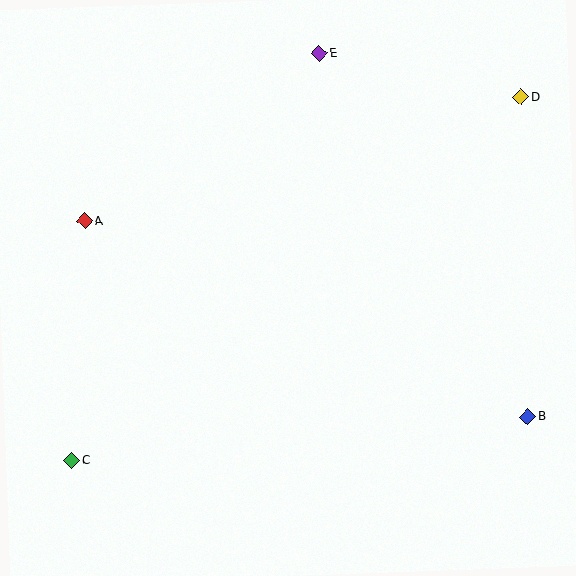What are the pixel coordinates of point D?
Point D is at (521, 97).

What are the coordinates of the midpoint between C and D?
The midpoint between C and D is at (296, 279).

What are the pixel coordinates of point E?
Point E is at (319, 53).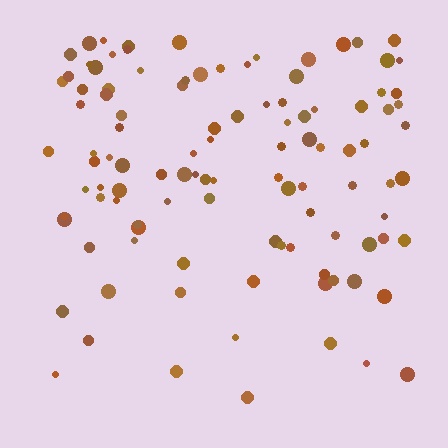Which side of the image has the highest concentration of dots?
The top.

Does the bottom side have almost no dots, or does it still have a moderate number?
Still a moderate number, just noticeably fewer than the top.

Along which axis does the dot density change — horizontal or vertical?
Vertical.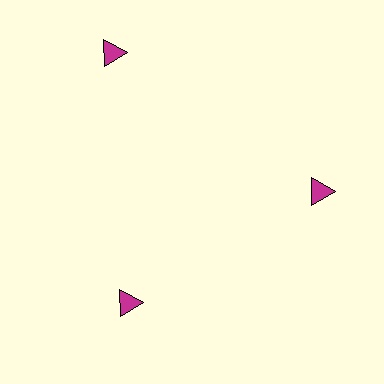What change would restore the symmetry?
The symmetry would be restored by moving it inward, back onto the ring so that all 3 triangles sit at equal angles and equal distance from the center.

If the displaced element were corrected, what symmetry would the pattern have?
It would have 3-fold rotational symmetry — the pattern would map onto itself every 120 degrees.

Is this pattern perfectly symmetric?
No. The 3 magenta triangles are arranged in a ring, but one element near the 11 o'clock position is pushed outward from the center, breaking the 3-fold rotational symmetry.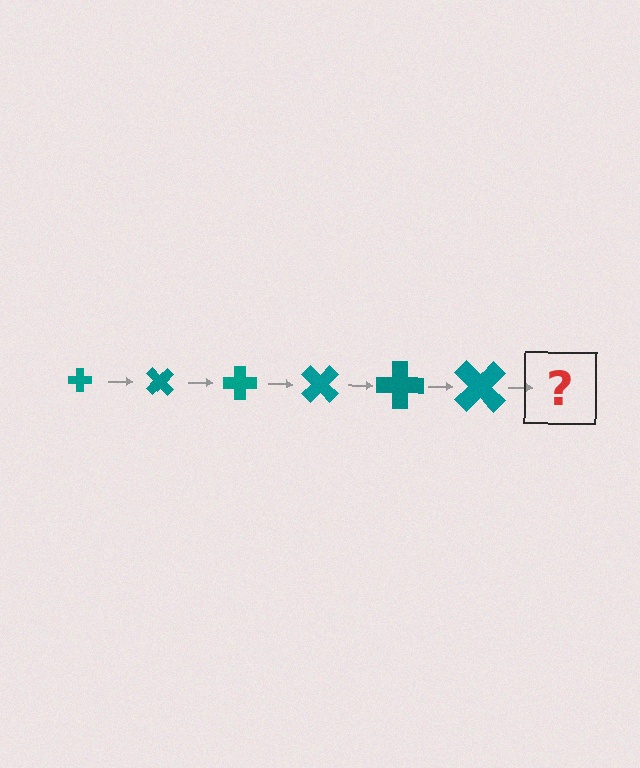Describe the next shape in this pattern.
It should be a cross, larger than the previous one and rotated 270 degrees from the start.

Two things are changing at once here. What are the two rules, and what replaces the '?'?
The two rules are that the cross grows larger each step and it rotates 45 degrees each step. The '?' should be a cross, larger than the previous one and rotated 270 degrees from the start.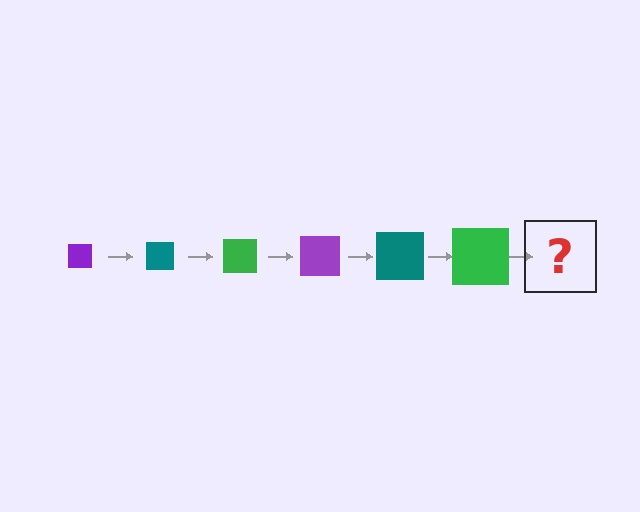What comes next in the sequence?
The next element should be a purple square, larger than the previous one.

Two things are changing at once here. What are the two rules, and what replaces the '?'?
The two rules are that the square grows larger each step and the color cycles through purple, teal, and green. The '?' should be a purple square, larger than the previous one.